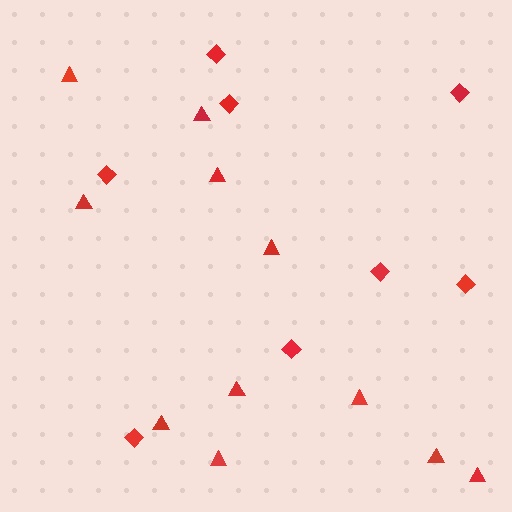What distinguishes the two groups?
There are 2 groups: one group of triangles (11) and one group of diamonds (8).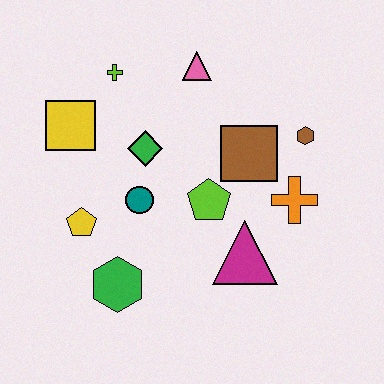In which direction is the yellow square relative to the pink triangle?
The yellow square is to the left of the pink triangle.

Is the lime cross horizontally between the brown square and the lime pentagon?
No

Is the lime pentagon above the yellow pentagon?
Yes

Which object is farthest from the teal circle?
The brown hexagon is farthest from the teal circle.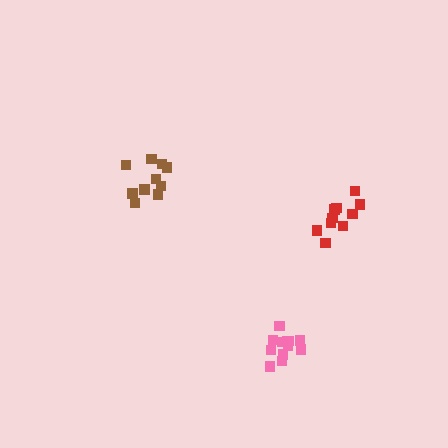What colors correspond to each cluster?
The clusters are colored: red, brown, pink.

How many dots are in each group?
Group 1: 10 dots, Group 2: 10 dots, Group 3: 13 dots (33 total).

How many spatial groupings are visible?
There are 3 spatial groupings.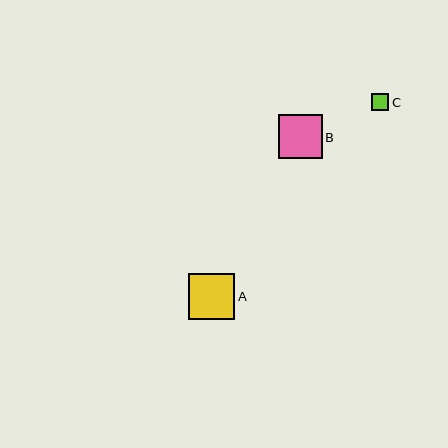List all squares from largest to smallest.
From largest to smallest: A, B, C.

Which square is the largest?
Square A is the largest with a size of approximately 46 pixels.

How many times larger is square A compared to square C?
Square A is approximately 2.8 times the size of square C.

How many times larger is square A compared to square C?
Square A is approximately 2.8 times the size of square C.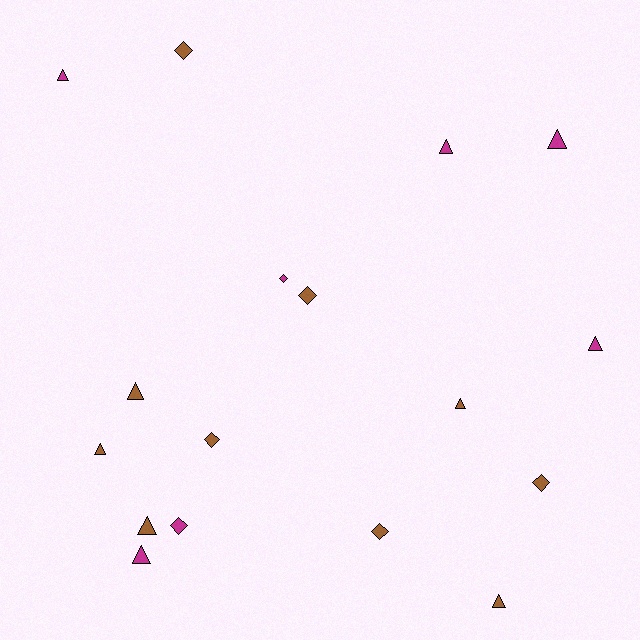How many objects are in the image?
There are 17 objects.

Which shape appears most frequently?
Triangle, with 10 objects.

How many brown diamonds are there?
There are 5 brown diamonds.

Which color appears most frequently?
Brown, with 10 objects.